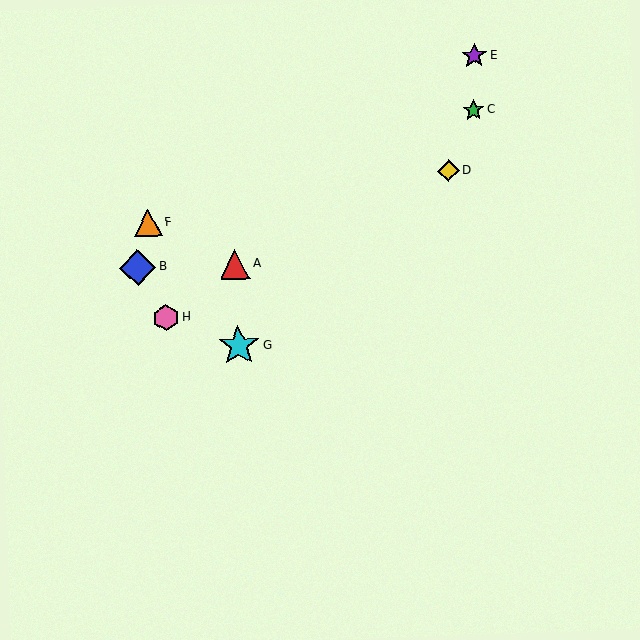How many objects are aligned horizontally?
2 objects (A, B) are aligned horizontally.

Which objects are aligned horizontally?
Objects A, B are aligned horizontally.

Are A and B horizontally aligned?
Yes, both are at y≈264.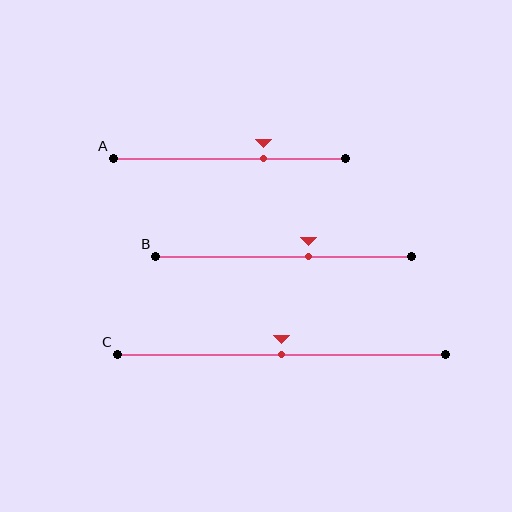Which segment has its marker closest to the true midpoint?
Segment C has its marker closest to the true midpoint.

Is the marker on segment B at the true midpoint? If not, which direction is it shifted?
No, the marker on segment B is shifted to the right by about 10% of the segment length.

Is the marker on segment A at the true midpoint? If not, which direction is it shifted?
No, the marker on segment A is shifted to the right by about 15% of the segment length.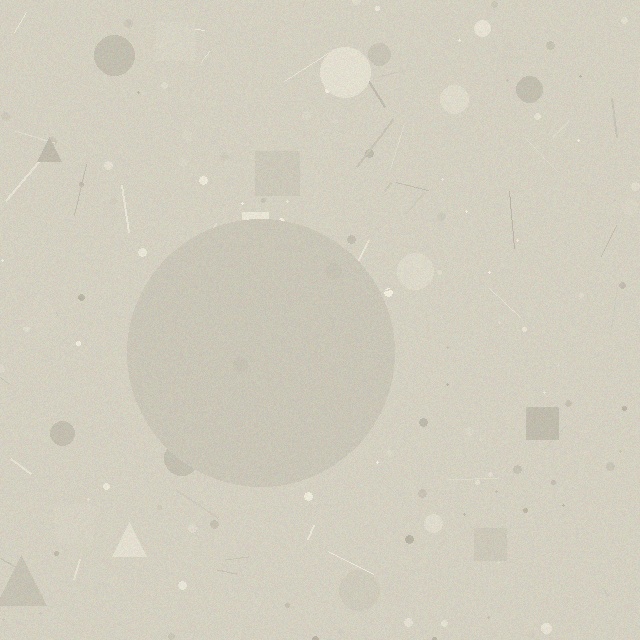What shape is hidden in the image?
A circle is hidden in the image.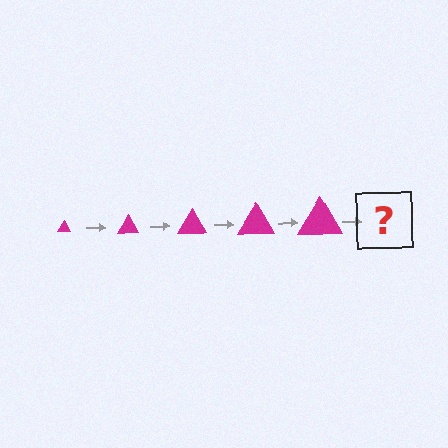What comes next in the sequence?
The next element should be a magenta triangle, larger than the previous one.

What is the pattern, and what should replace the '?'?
The pattern is that the triangle gets progressively larger each step. The '?' should be a magenta triangle, larger than the previous one.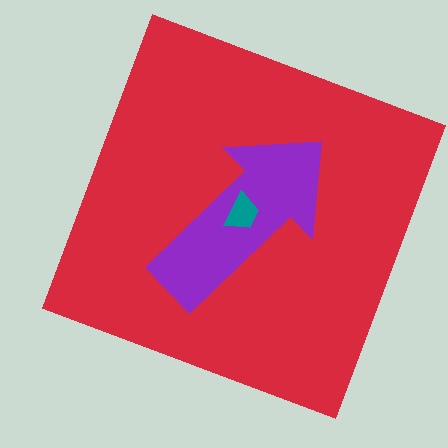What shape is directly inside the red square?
The purple arrow.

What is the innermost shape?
The teal trapezoid.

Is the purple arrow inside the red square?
Yes.